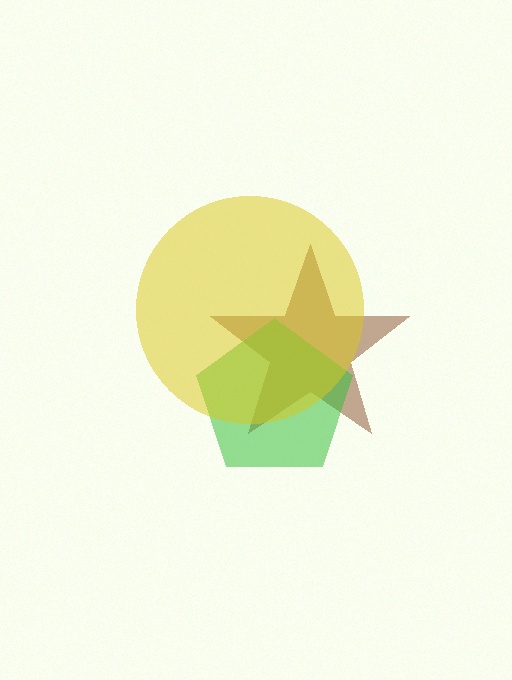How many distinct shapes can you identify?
There are 3 distinct shapes: a brown star, a green pentagon, a yellow circle.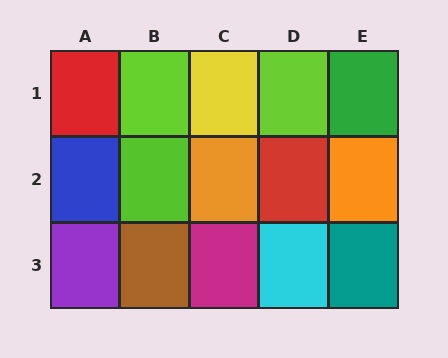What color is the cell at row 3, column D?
Cyan.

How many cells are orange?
2 cells are orange.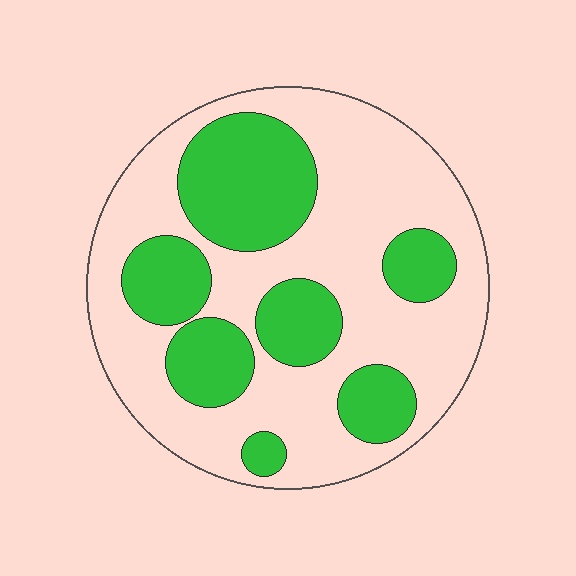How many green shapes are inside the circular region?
7.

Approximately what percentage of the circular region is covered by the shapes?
Approximately 35%.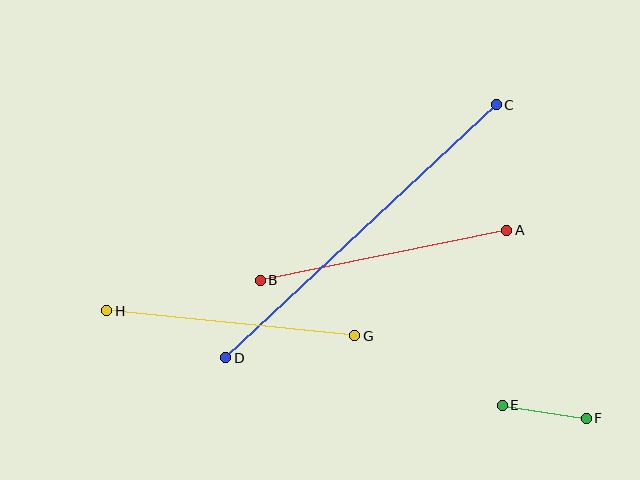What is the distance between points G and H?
The distance is approximately 250 pixels.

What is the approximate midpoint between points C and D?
The midpoint is at approximately (361, 231) pixels.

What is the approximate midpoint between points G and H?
The midpoint is at approximately (231, 323) pixels.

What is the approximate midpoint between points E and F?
The midpoint is at approximately (544, 412) pixels.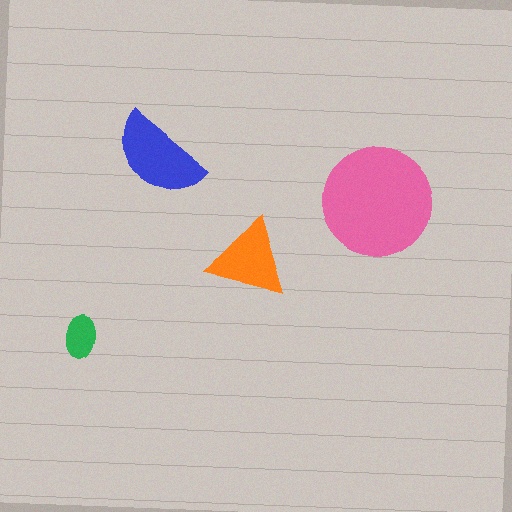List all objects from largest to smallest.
The pink circle, the blue semicircle, the orange triangle, the green ellipse.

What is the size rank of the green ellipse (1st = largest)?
4th.